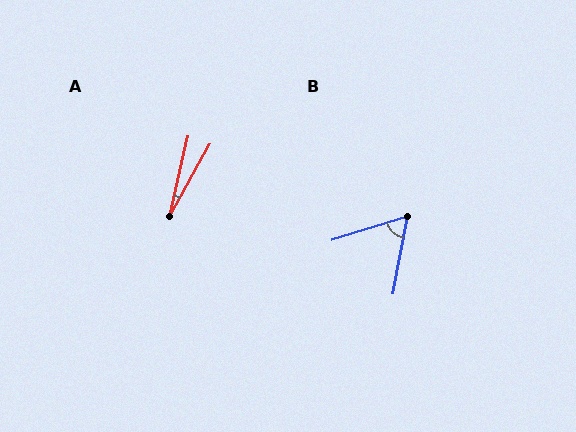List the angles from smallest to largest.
A (16°), B (62°).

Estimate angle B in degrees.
Approximately 62 degrees.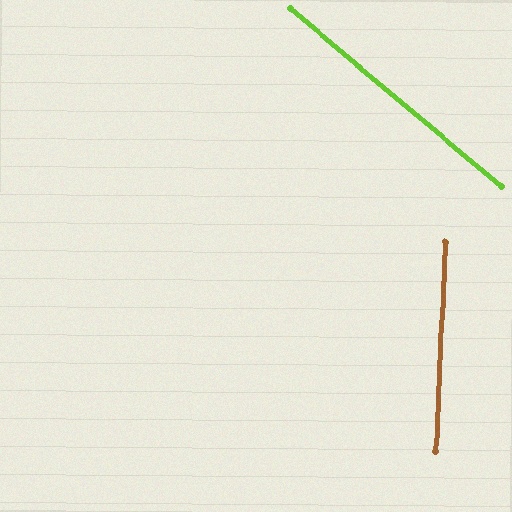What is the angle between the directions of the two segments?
Approximately 53 degrees.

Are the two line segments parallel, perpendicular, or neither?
Neither parallel nor perpendicular — they differ by about 53°.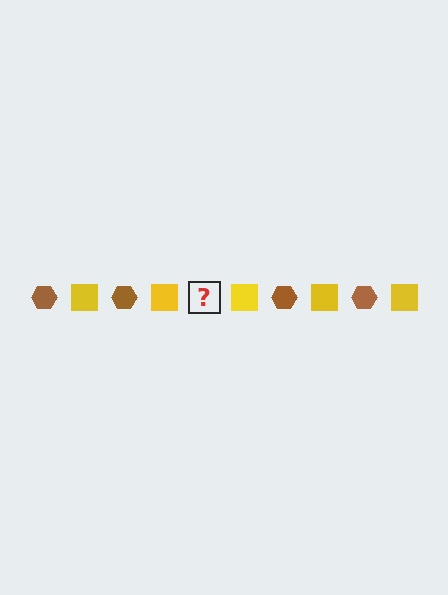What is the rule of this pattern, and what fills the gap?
The rule is that the pattern alternates between brown hexagon and yellow square. The gap should be filled with a brown hexagon.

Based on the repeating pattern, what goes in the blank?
The blank should be a brown hexagon.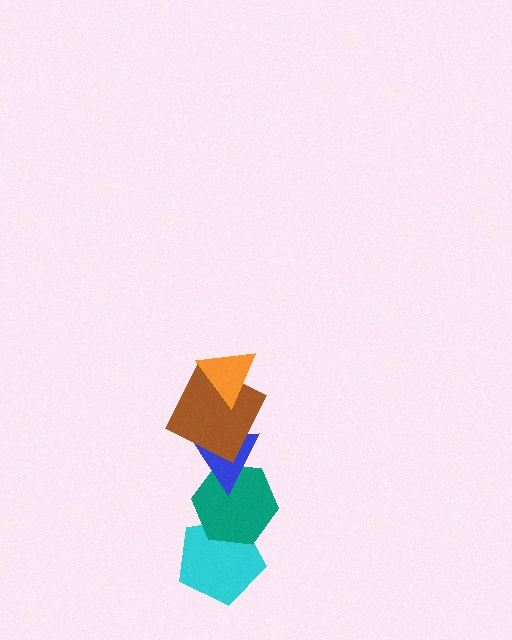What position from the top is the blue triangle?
The blue triangle is 3rd from the top.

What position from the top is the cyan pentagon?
The cyan pentagon is 5th from the top.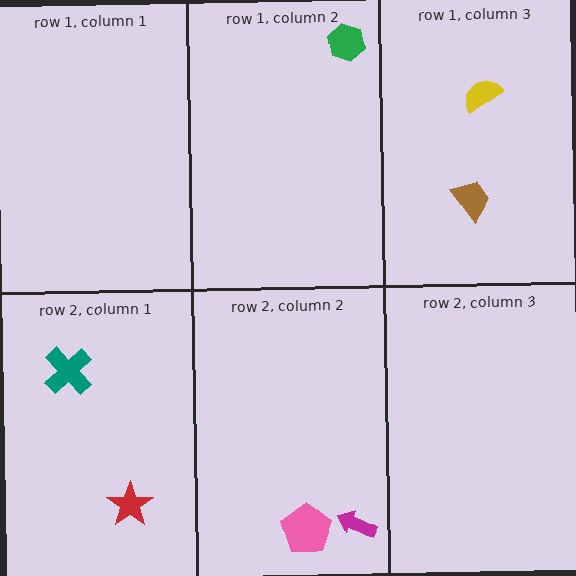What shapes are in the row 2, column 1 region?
The teal cross, the red star.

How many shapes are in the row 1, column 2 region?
1.